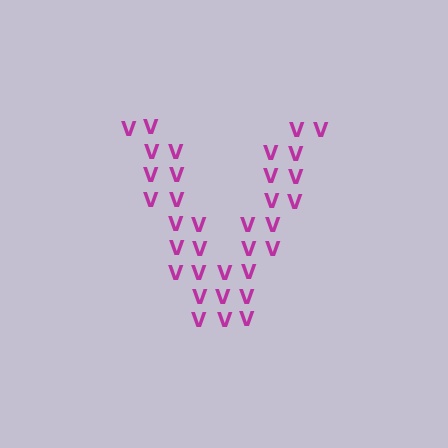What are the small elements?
The small elements are letter V's.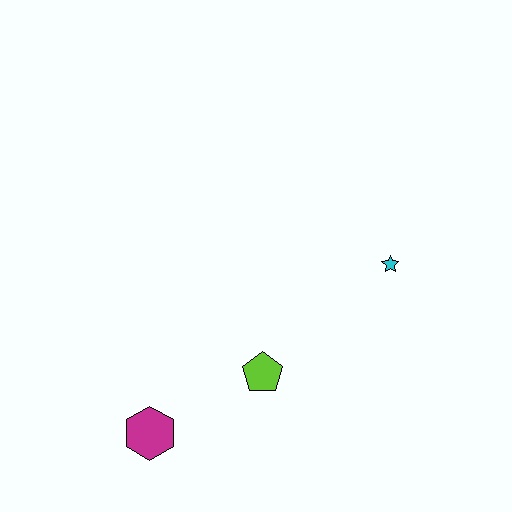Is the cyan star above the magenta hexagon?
Yes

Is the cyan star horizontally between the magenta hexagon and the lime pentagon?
No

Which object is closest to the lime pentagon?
The magenta hexagon is closest to the lime pentagon.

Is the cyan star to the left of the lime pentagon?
No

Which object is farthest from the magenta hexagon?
The cyan star is farthest from the magenta hexagon.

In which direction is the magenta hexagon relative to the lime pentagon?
The magenta hexagon is to the left of the lime pentagon.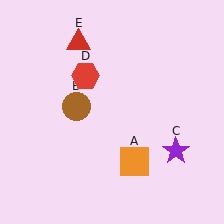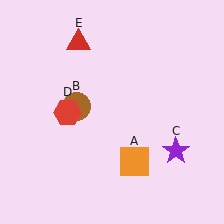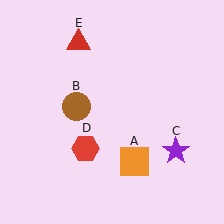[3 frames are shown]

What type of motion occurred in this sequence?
The red hexagon (object D) rotated counterclockwise around the center of the scene.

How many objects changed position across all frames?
1 object changed position: red hexagon (object D).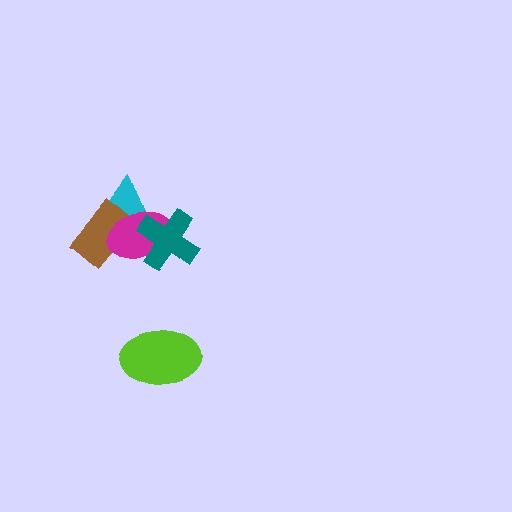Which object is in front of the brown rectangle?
The magenta ellipse is in front of the brown rectangle.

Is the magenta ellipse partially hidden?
Yes, it is partially covered by another shape.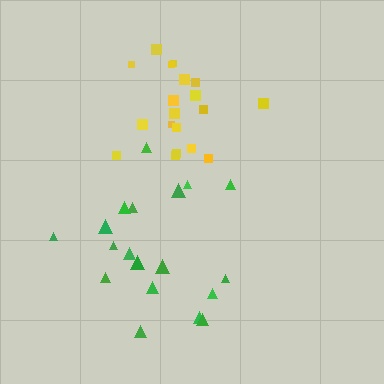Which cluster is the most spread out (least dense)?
Green.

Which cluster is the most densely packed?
Yellow.